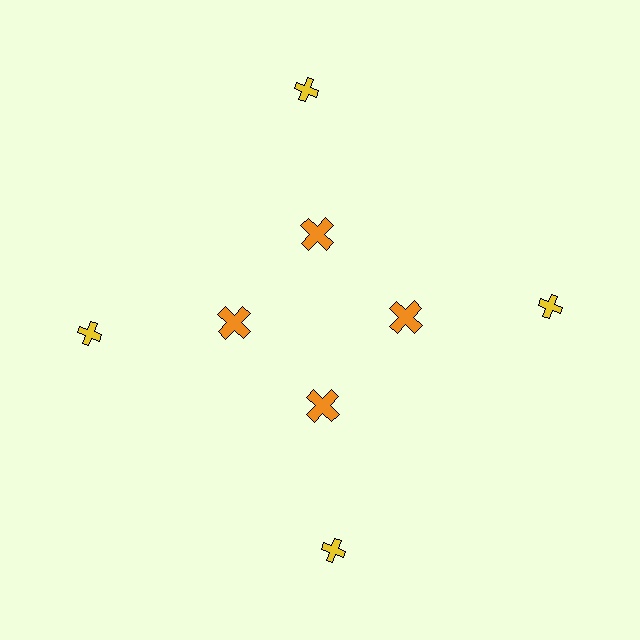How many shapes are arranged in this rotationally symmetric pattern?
There are 8 shapes, arranged in 4 groups of 2.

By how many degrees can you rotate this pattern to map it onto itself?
The pattern maps onto itself every 90 degrees of rotation.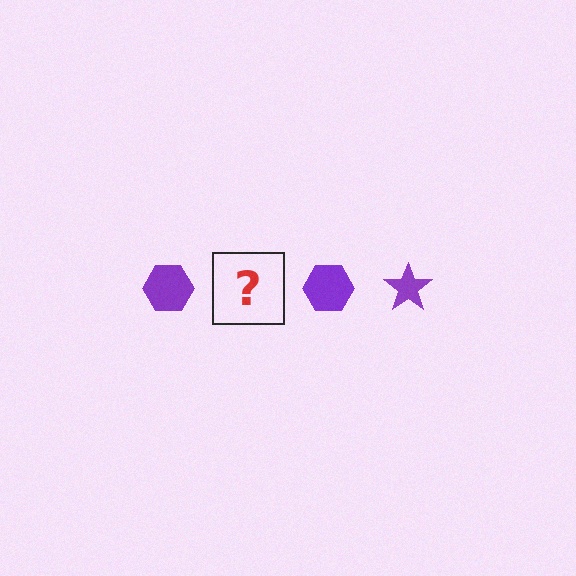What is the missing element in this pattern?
The missing element is a purple star.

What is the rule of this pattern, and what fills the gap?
The rule is that the pattern cycles through hexagon, star shapes in purple. The gap should be filled with a purple star.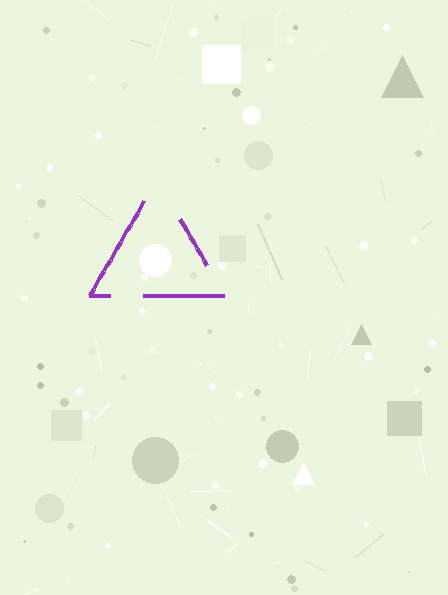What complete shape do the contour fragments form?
The contour fragments form a triangle.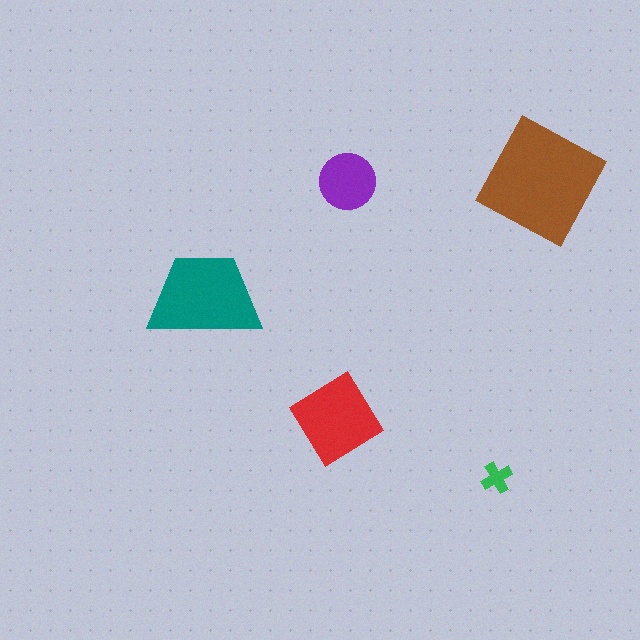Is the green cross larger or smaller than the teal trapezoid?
Smaller.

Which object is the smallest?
The green cross.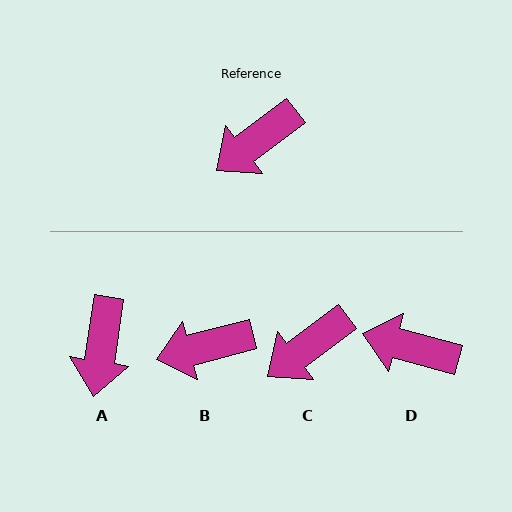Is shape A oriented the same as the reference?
No, it is off by about 44 degrees.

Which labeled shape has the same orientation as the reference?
C.